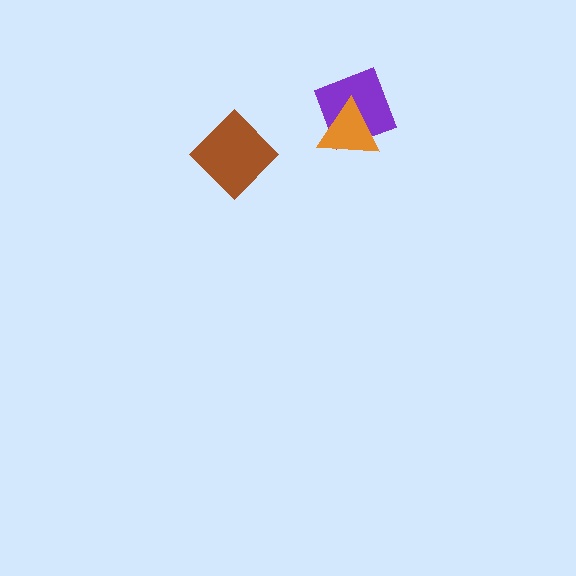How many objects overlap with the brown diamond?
0 objects overlap with the brown diamond.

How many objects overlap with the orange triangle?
1 object overlaps with the orange triangle.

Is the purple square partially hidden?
Yes, it is partially covered by another shape.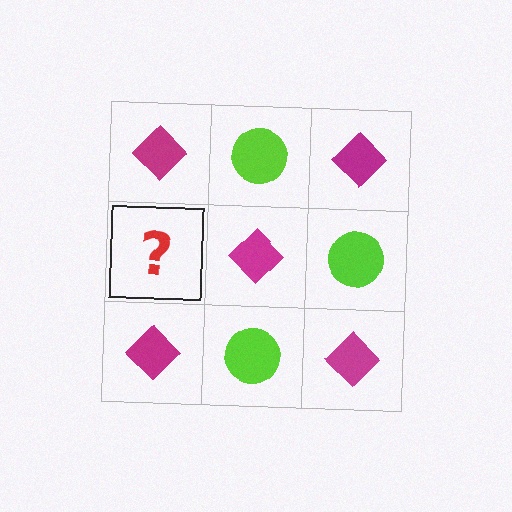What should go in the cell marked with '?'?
The missing cell should contain a lime circle.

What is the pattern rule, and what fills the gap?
The rule is that it alternates magenta diamond and lime circle in a checkerboard pattern. The gap should be filled with a lime circle.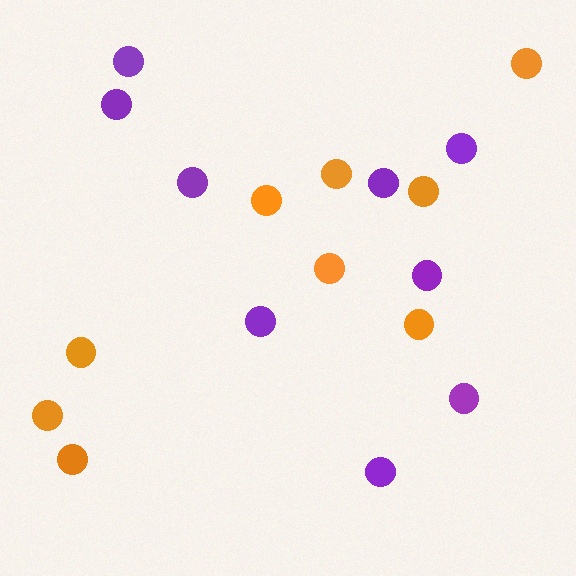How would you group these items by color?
There are 2 groups: one group of purple circles (9) and one group of orange circles (9).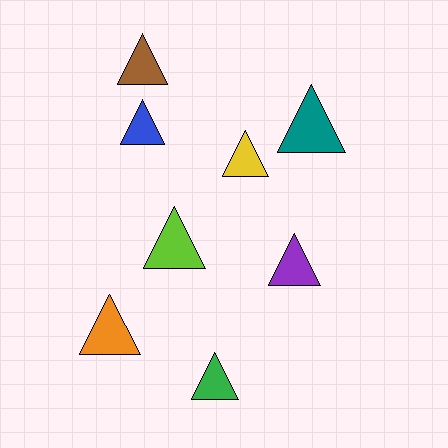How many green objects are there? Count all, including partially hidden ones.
There is 1 green object.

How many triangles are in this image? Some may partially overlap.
There are 8 triangles.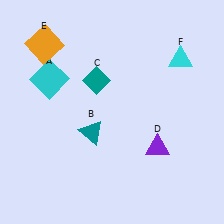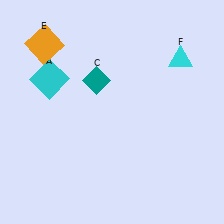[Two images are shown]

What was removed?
The purple triangle (D), the teal triangle (B) were removed in Image 2.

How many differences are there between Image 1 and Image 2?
There are 2 differences between the two images.